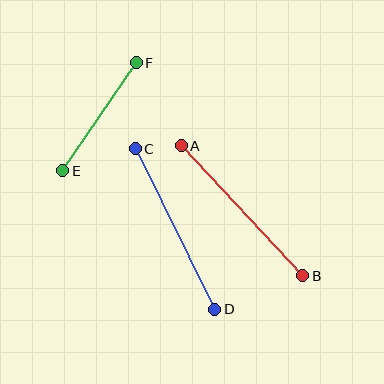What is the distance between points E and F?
The distance is approximately 131 pixels.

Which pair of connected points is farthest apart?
Points C and D are farthest apart.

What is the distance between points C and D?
The distance is approximately 179 pixels.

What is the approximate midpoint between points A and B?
The midpoint is at approximately (242, 211) pixels.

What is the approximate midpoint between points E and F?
The midpoint is at approximately (100, 117) pixels.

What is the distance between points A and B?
The distance is approximately 178 pixels.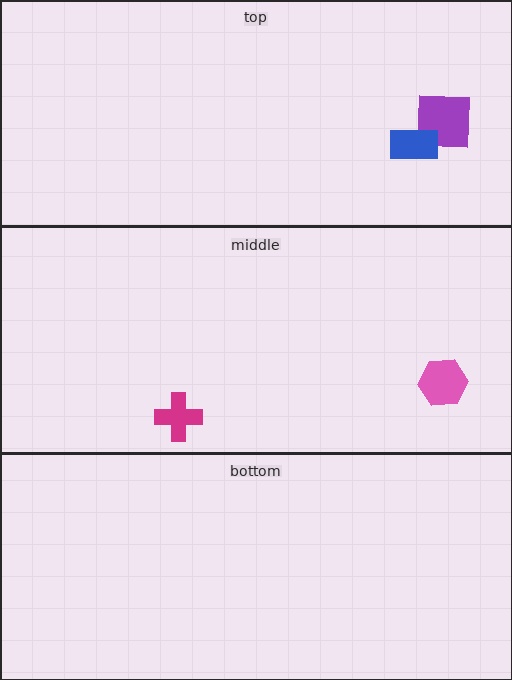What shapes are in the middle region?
The pink hexagon, the magenta cross.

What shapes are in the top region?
The purple square, the blue rectangle.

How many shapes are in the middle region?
2.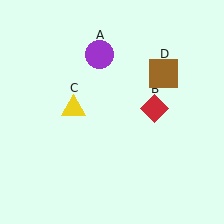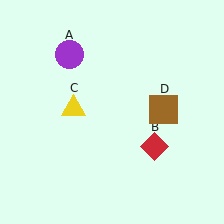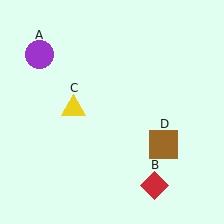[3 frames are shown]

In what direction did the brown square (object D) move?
The brown square (object D) moved down.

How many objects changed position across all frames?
3 objects changed position: purple circle (object A), red diamond (object B), brown square (object D).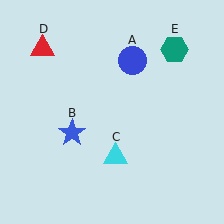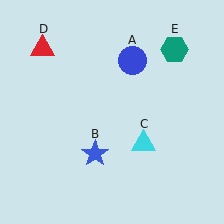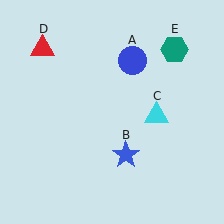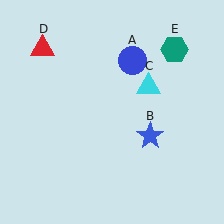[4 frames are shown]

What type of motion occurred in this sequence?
The blue star (object B), cyan triangle (object C) rotated counterclockwise around the center of the scene.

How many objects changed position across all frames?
2 objects changed position: blue star (object B), cyan triangle (object C).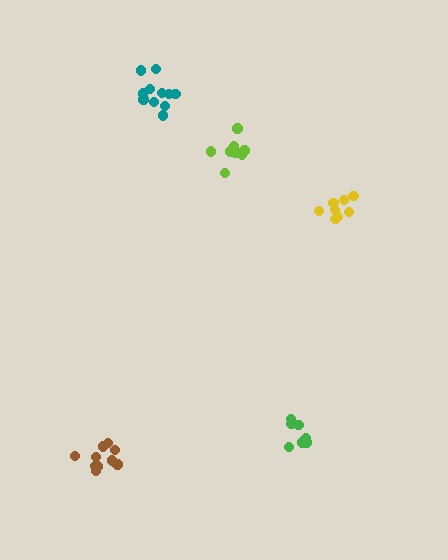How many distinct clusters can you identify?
There are 5 distinct clusters.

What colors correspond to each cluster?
The clusters are colored: green, lime, yellow, brown, teal.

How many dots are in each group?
Group 1: 7 dots, Group 2: 9 dots, Group 3: 8 dots, Group 4: 10 dots, Group 5: 11 dots (45 total).